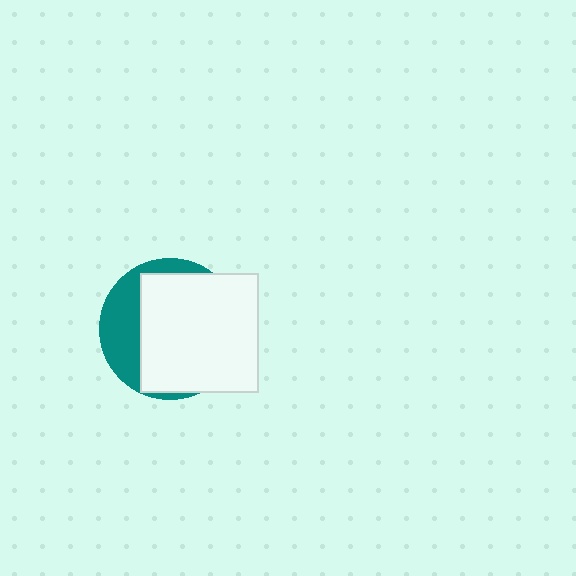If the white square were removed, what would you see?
You would see the complete teal circle.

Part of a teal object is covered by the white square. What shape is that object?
It is a circle.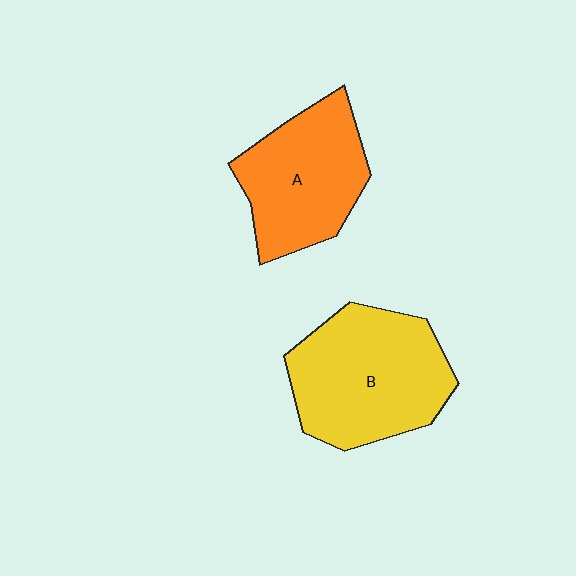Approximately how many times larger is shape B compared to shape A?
Approximately 1.2 times.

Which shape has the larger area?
Shape B (yellow).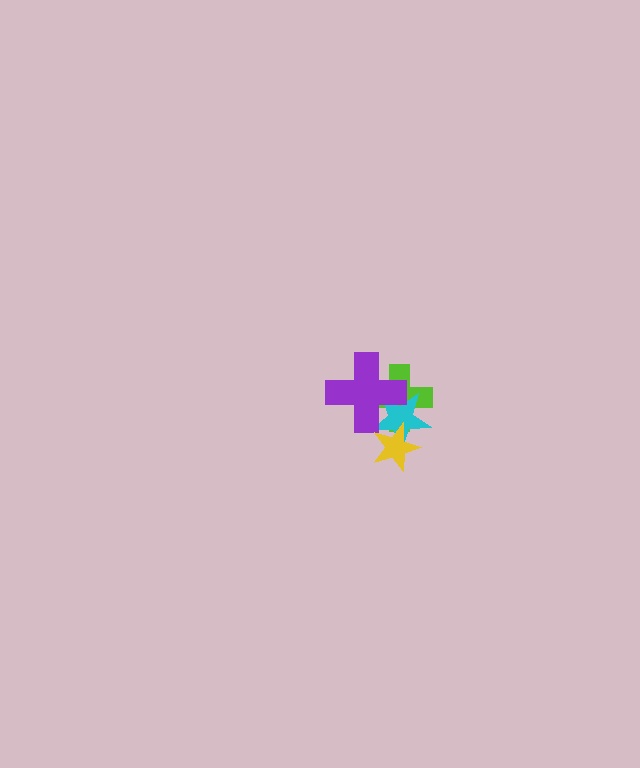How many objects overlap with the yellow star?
2 objects overlap with the yellow star.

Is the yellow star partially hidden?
No, no other shape covers it.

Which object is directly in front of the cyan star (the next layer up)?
The purple cross is directly in front of the cyan star.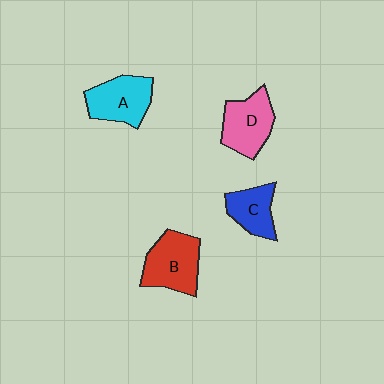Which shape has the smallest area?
Shape C (blue).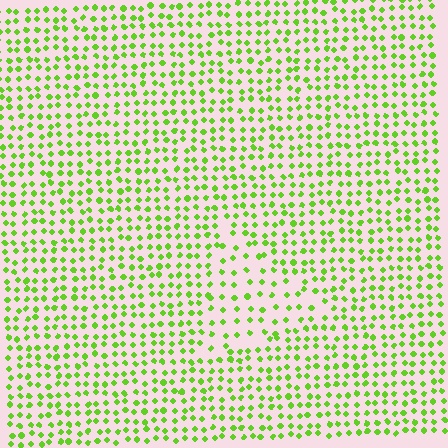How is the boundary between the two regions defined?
The boundary is defined by a change in element density (approximately 1.7x ratio). All elements are the same color, size, and shape.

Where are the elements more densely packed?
The elements are more densely packed outside the triangle boundary.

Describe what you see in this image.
The image contains small lime elements arranged at two different densities. A triangle-shaped region is visible where the elements are less densely packed than the surrounding area.